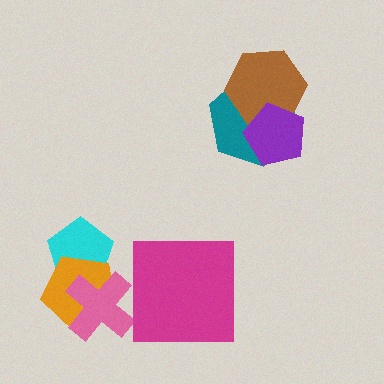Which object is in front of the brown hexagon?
The purple pentagon is in front of the brown hexagon.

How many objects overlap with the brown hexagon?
2 objects overlap with the brown hexagon.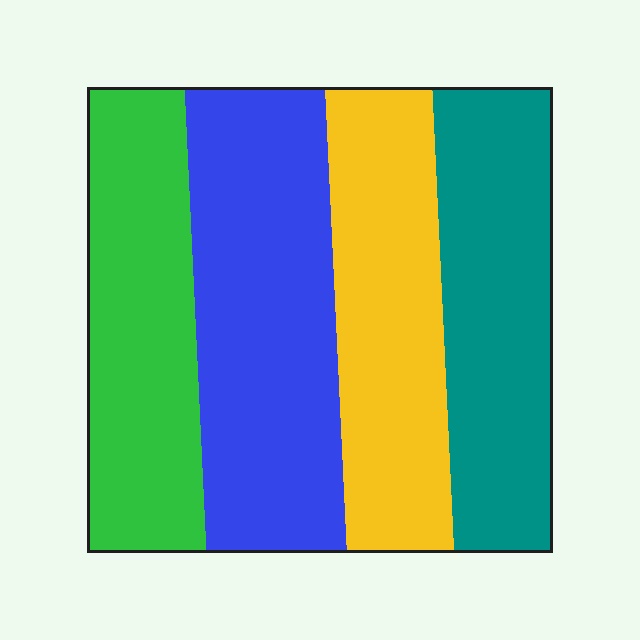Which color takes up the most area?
Blue, at roughly 30%.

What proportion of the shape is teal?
Teal takes up about one quarter (1/4) of the shape.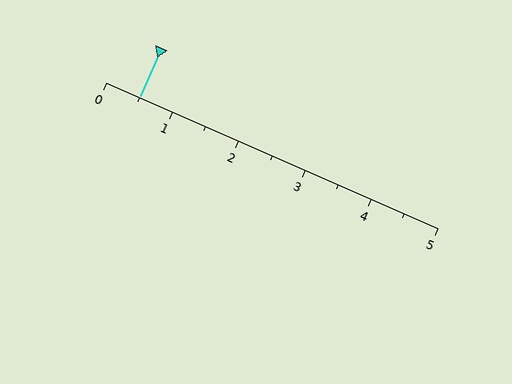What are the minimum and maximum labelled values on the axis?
The axis runs from 0 to 5.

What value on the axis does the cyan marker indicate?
The marker indicates approximately 0.5.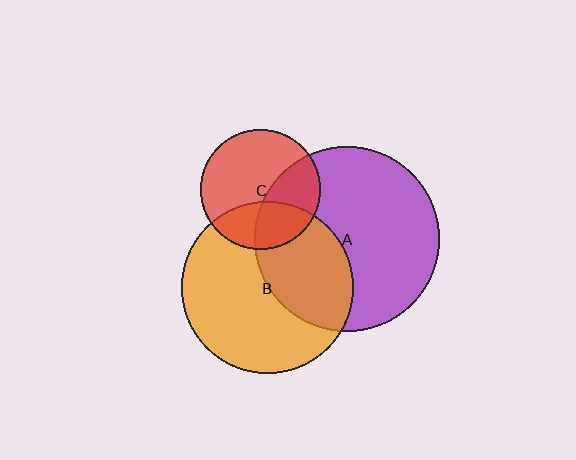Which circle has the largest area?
Circle A (purple).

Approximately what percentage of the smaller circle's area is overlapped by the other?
Approximately 35%.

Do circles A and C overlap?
Yes.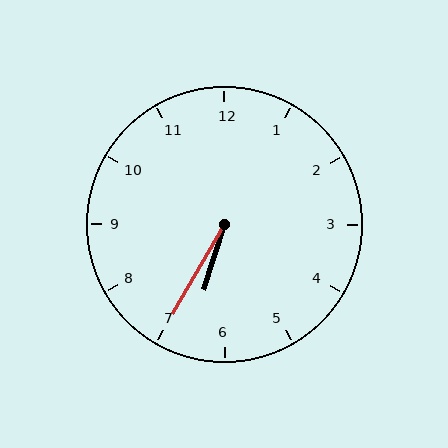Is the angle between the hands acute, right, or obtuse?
It is acute.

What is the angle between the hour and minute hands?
Approximately 12 degrees.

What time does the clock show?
6:35.